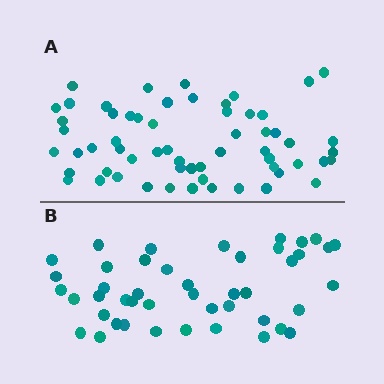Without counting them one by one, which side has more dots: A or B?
Region A (the top region) has more dots.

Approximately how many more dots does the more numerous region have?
Region A has approximately 15 more dots than region B.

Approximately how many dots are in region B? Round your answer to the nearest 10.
About 40 dots. (The exact count is 45, which rounds to 40.)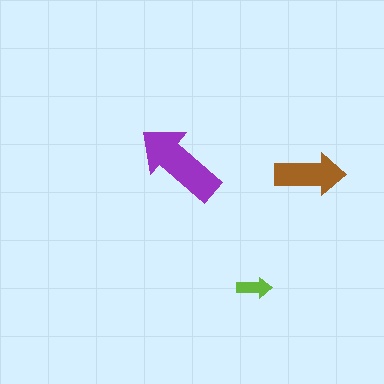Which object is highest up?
The purple arrow is topmost.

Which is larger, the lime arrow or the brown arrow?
The brown one.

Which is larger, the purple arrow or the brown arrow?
The purple one.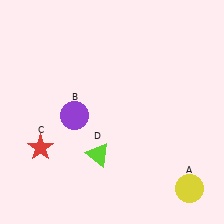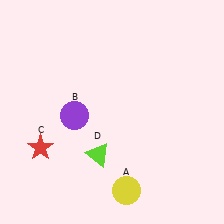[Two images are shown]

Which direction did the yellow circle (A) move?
The yellow circle (A) moved left.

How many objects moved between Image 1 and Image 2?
1 object moved between the two images.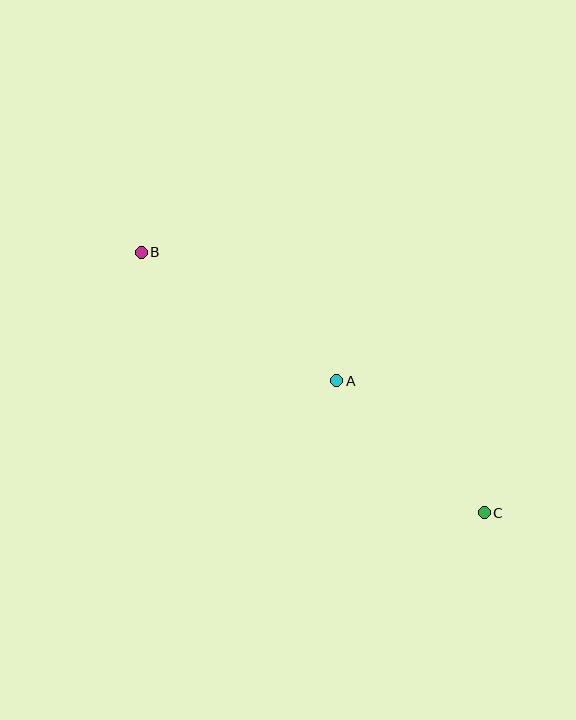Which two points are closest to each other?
Points A and C are closest to each other.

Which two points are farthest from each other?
Points B and C are farthest from each other.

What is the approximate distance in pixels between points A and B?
The distance between A and B is approximately 234 pixels.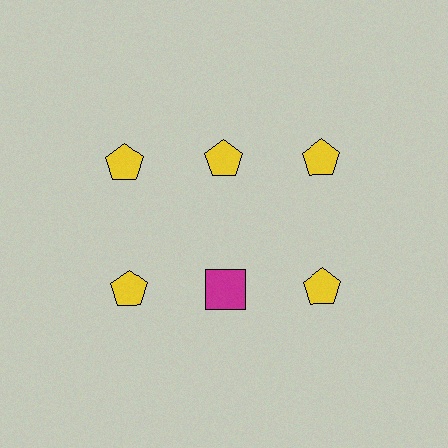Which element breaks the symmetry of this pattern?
The magenta square in the second row, second from left column breaks the symmetry. All other shapes are yellow pentagons.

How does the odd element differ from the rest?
It differs in both color (magenta instead of yellow) and shape (square instead of pentagon).